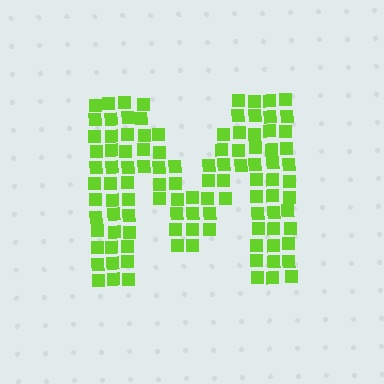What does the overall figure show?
The overall figure shows the letter M.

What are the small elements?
The small elements are squares.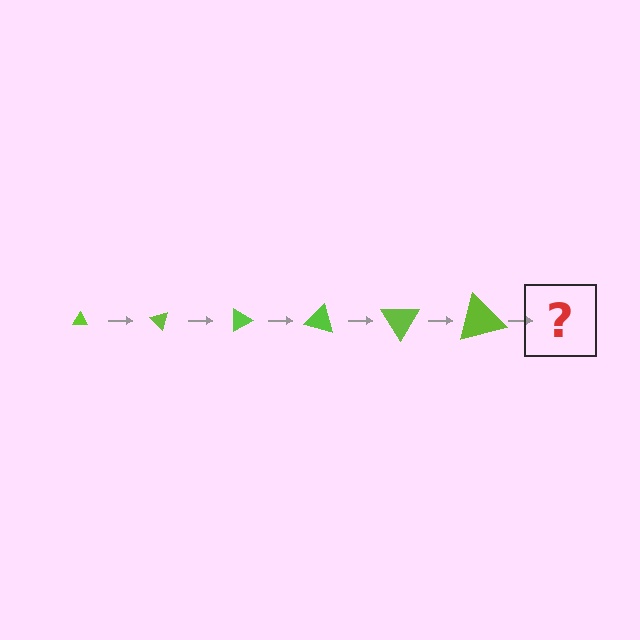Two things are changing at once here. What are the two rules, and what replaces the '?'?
The two rules are that the triangle grows larger each step and it rotates 45 degrees each step. The '?' should be a triangle, larger than the previous one and rotated 270 degrees from the start.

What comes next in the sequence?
The next element should be a triangle, larger than the previous one and rotated 270 degrees from the start.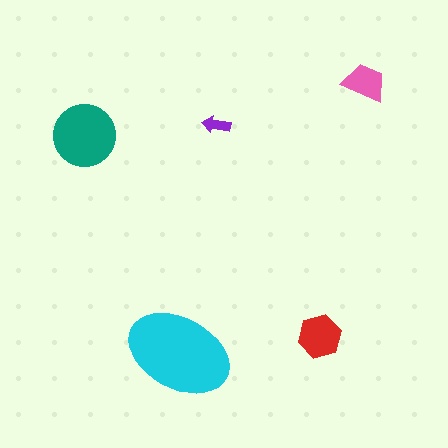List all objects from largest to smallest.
The cyan ellipse, the teal circle, the red hexagon, the pink trapezoid, the purple arrow.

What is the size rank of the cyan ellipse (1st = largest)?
1st.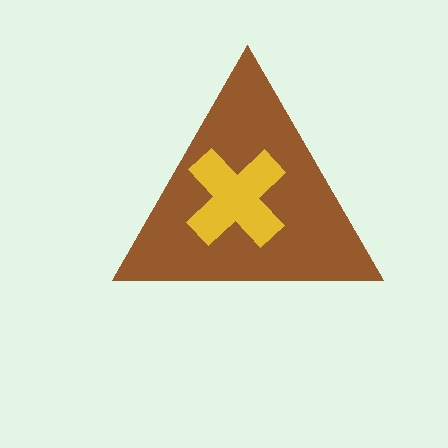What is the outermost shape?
The brown triangle.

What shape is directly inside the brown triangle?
The yellow cross.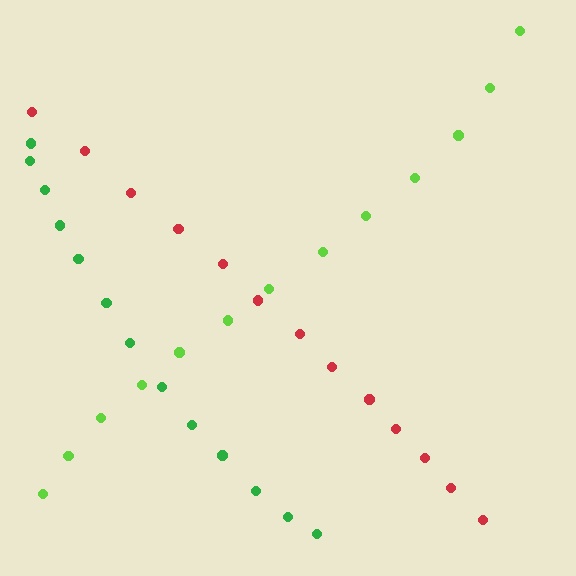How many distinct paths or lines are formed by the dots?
There are 3 distinct paths.